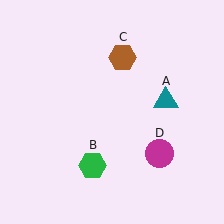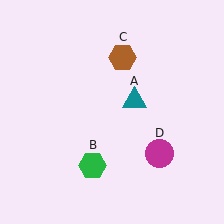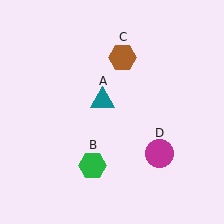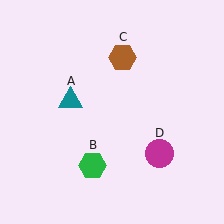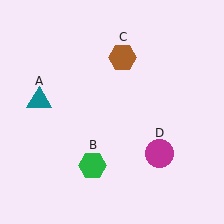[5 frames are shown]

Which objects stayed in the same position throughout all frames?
Green hexagon (object B) and brown hexagon (object C) and magenta circle (object D) remained stationary.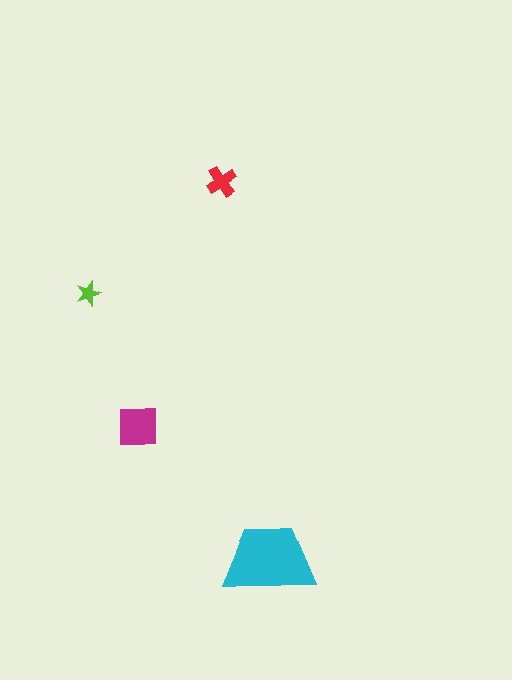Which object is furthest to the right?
The cyan trapezoid is rightmost.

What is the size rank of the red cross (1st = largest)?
3rd.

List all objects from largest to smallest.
The cyan trapezoid, the magenta square, the red cross, the lime star.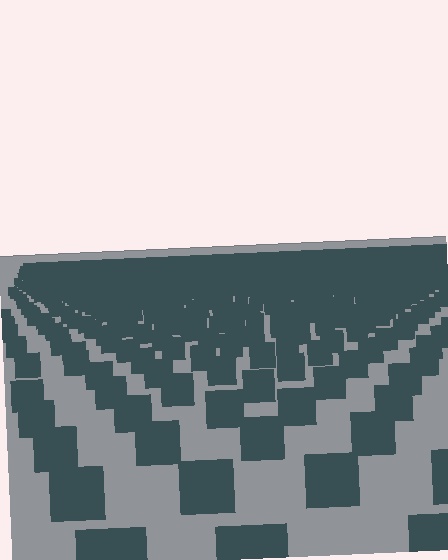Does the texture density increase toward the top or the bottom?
Density increases toward the top.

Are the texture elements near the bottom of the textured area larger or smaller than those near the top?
Larger. Near the bottom, elements are closer to the viewer and appear at a bigger on-screen size.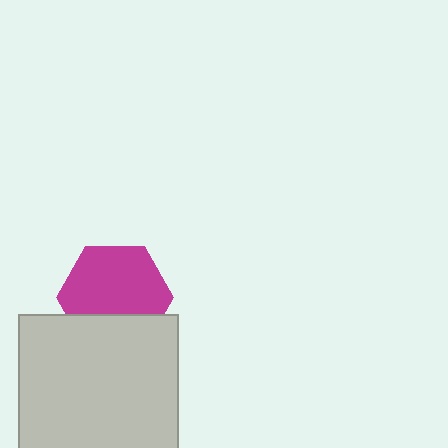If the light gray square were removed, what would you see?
You would see the complete magenta hexagon.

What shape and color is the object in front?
The object in front is a light gray square.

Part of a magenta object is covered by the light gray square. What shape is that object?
It is a hexagon.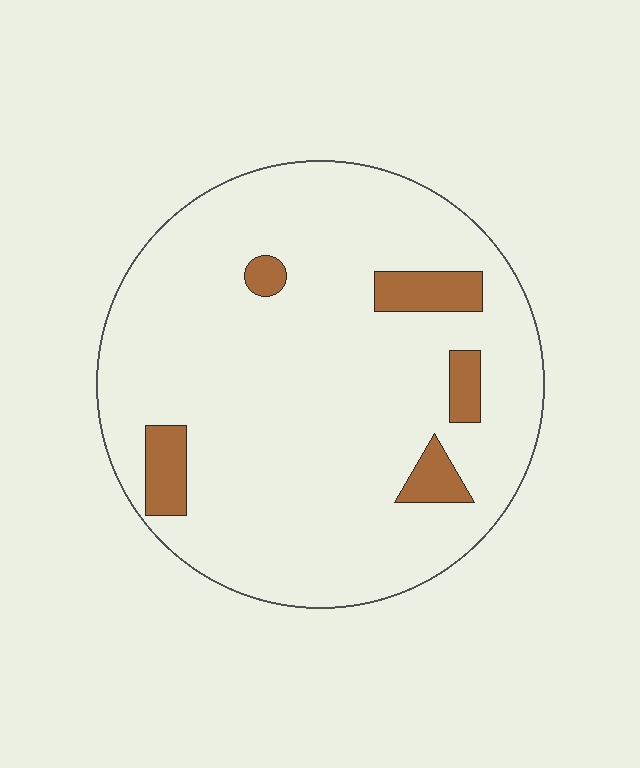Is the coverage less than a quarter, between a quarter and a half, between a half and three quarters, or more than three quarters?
Less than a quarter.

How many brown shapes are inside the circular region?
5.